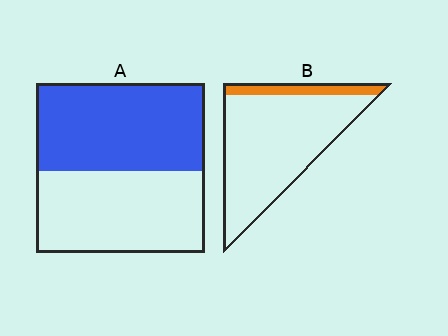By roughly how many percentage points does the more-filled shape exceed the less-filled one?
By roughly 40 percentage points (A over B).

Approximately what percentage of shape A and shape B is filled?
A is approximately 50% and B is approximately 15%.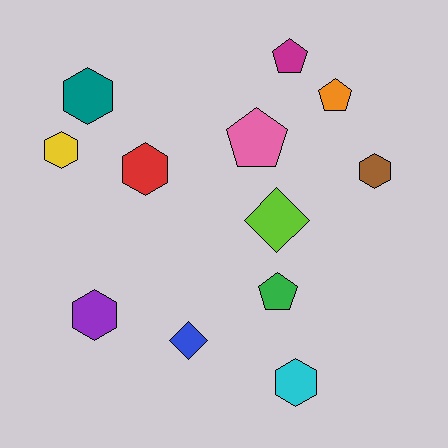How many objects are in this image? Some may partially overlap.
There are 12 objects.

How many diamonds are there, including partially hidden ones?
There are 2 diamonds.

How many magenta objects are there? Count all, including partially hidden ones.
There is 1 magenta object.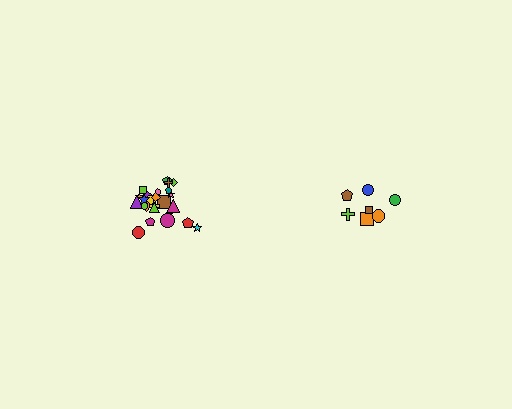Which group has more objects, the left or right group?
The left group.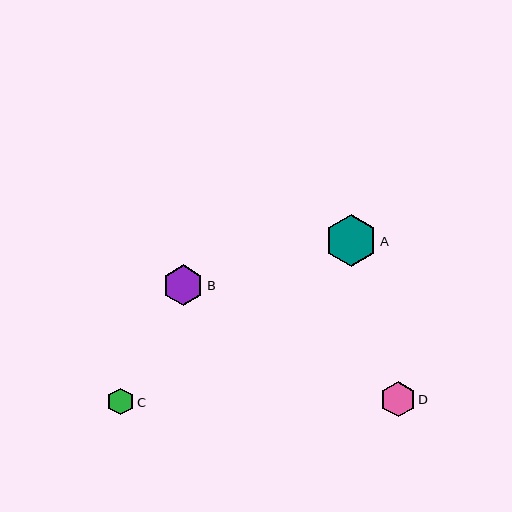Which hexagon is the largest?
Hexagon A is the largest with a size of approximately 52 pixels.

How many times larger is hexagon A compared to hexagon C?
Hexagon A is approximately 1.9 times the size of hexagon C.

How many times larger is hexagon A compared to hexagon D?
Hexagon A is approximately 1.5 times the size of hexagon D.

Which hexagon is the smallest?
Hexagon C is the smallest with a size of approximately 27 pixels.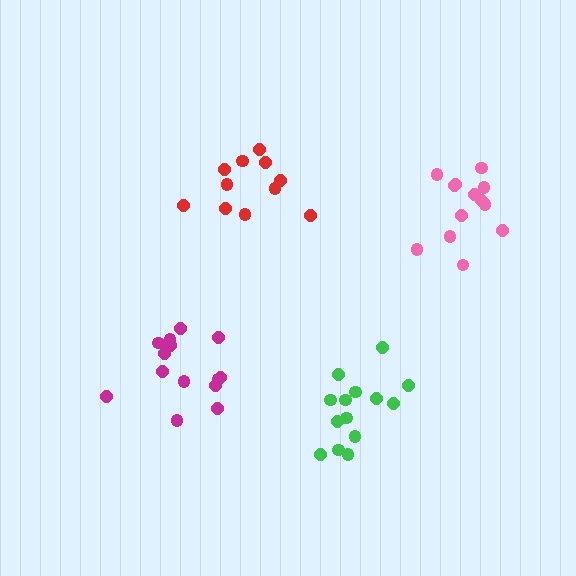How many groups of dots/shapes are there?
There are 4 groups.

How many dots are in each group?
Group 1: 14 dots, Group 2: 14 dots, Group 3: 11 dots, Group 4: 13 dots (52 total).